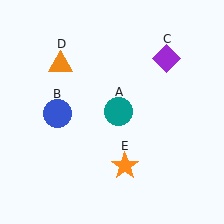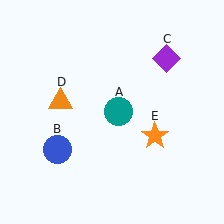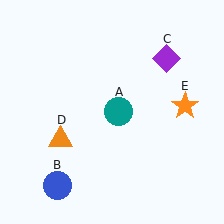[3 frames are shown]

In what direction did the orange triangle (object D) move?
The orange triangle (object D) moved down.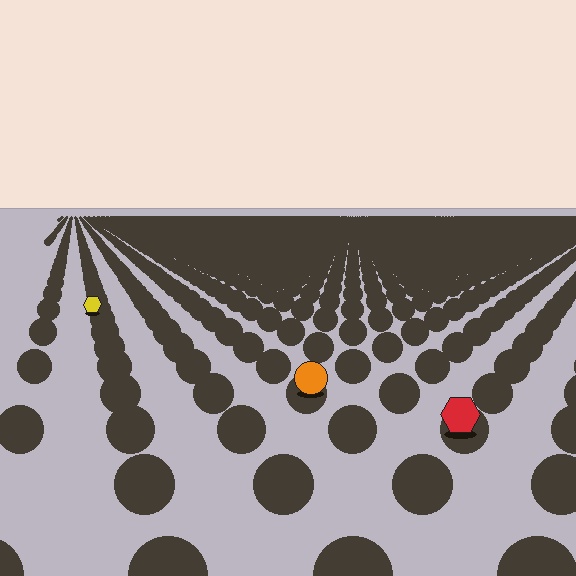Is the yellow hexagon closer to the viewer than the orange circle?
No. The orange circle is closer — you can tell from the texture gradient: the ground texture is coarser near it.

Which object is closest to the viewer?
The red hexagon is closest. The texture marks near it are larger and more spread out.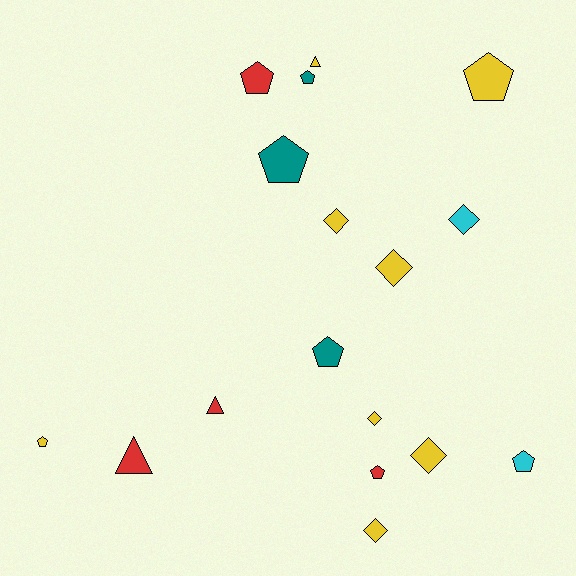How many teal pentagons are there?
There are 3 teal pentagons.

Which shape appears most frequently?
Pentagon, with 8 objects.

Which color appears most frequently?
Yellow, with 8 objects.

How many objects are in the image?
There are 17 objects.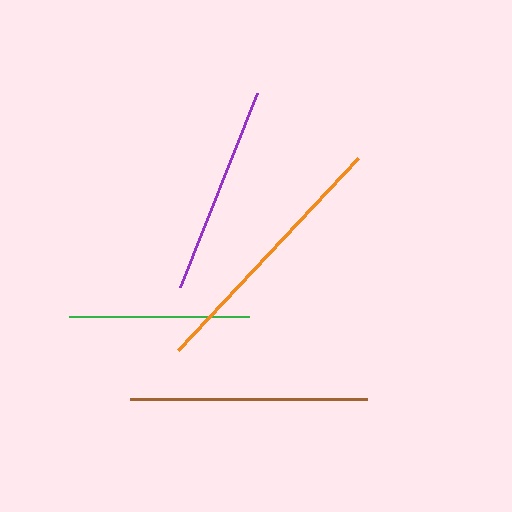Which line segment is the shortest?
The green line is the shortest at approximately 180 pixels.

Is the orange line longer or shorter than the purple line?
The orange line is longer than the purple line.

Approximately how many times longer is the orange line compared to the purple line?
The orange line is approximately 1.3 times the length of the purple line.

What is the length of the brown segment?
The brown segment is approximately 238 pixels long.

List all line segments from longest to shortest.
From longest to shortest: orange, brown, purple, green.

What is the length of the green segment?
The green segment is approximately 180 pixels long.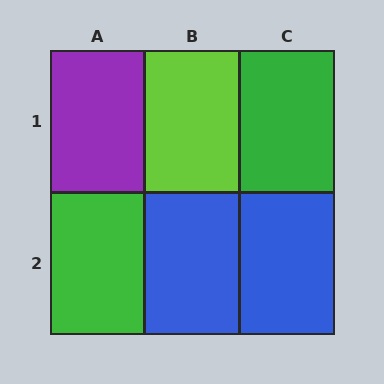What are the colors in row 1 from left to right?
Purple, lime, green.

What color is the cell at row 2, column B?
Blue.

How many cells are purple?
1 cell is purple.